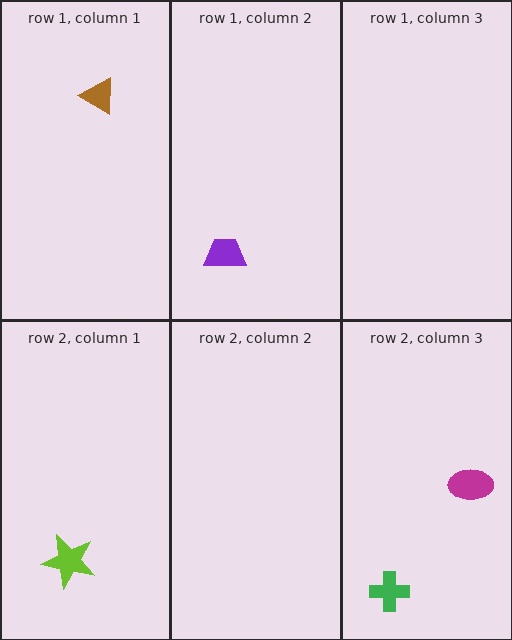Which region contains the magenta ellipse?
The row 2, column 3 region.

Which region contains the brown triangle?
The row 1, column 1 region.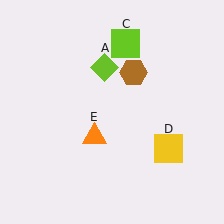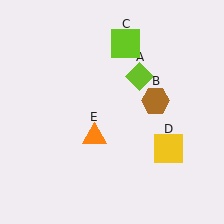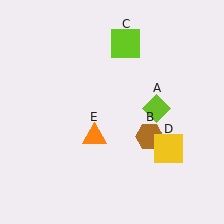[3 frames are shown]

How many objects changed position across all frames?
2 objects changed position: lime diamond (object A), brown hexagon (object B).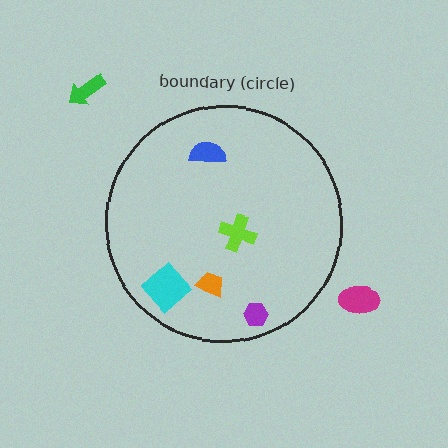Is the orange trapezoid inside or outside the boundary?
Inside.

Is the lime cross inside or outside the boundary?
Inside.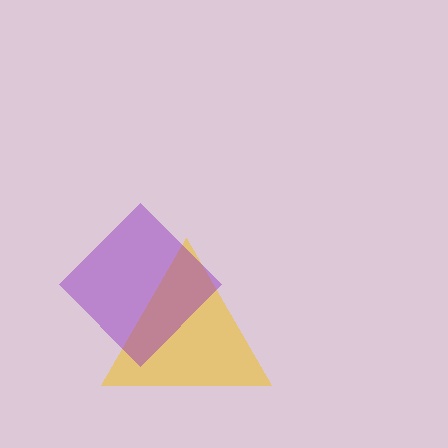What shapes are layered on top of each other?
The layered shapes are: a yellow triangle, a purple diamond.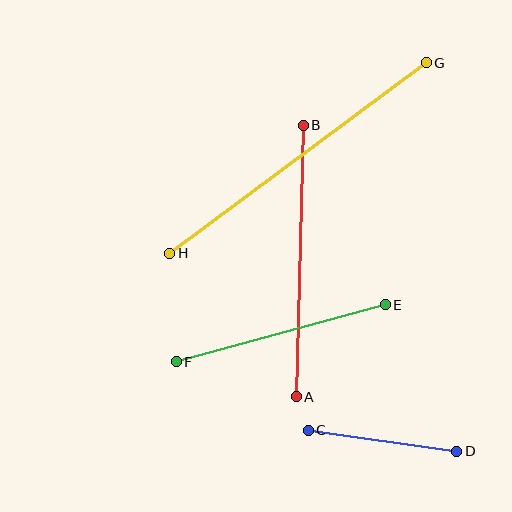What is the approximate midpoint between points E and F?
The midpoint is at approximately (281, 333) pixels.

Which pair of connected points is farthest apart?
Points G and H are farthest apart.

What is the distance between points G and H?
The distance is approximately 320 pixels.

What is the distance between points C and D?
The distance is approximately 150 pixels.